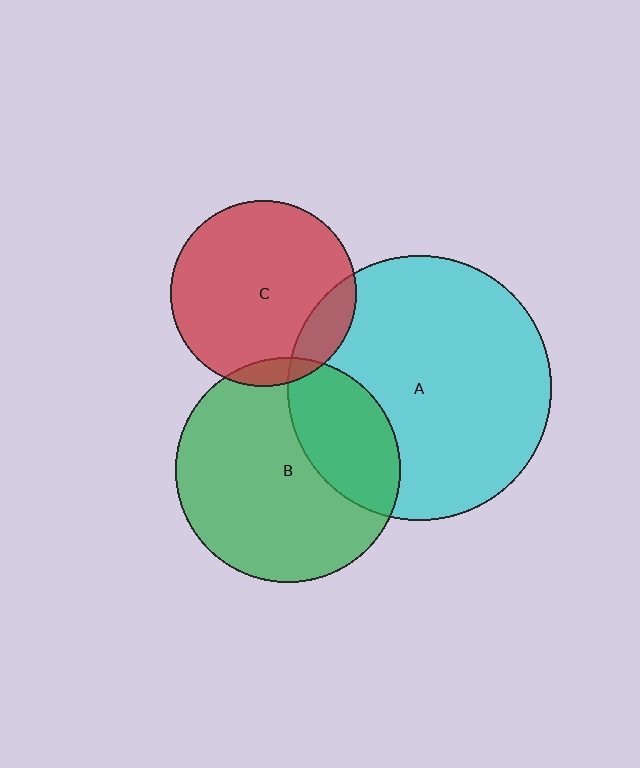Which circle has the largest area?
Circle A (cyan).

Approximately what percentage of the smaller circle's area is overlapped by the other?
Approximately 15%.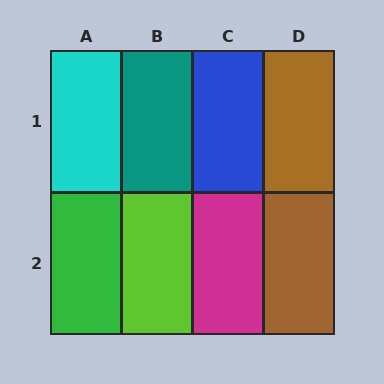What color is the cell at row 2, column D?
Brown.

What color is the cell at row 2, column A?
Green.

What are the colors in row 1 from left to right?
Cyan, teal, blue, brown.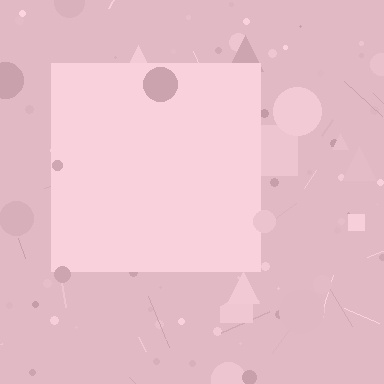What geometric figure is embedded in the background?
A square is embedded in the background.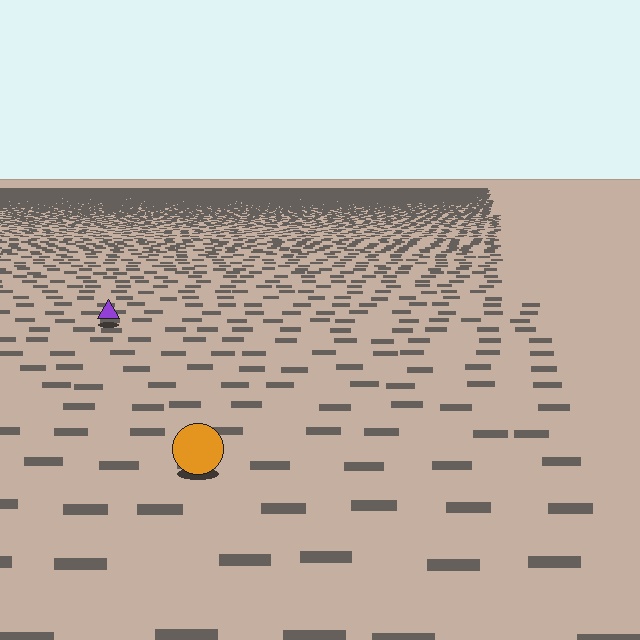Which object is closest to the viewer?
The orange circle is closest. The texture marks near it are larger and more spread out.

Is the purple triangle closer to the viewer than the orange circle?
No. The orange circle is closer — you can tell from the texture gradient: the ground texture is coarser near it.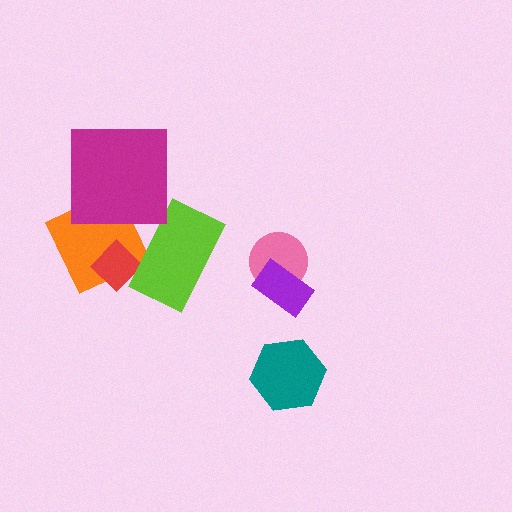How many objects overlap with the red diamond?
2 objects overlap with the red diamond.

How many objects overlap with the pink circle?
1 object overlaps with the pink circle.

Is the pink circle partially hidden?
Yes, it is partially covered by another shape.